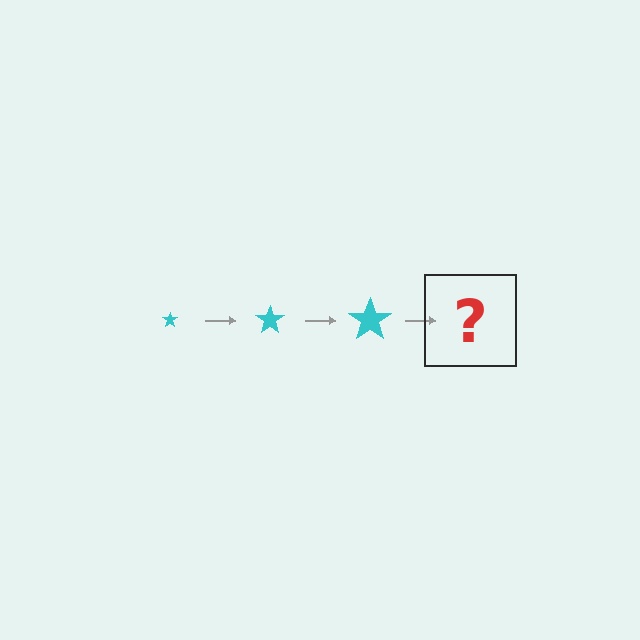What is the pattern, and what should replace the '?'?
The pattern is that the star gets progressively larger each step. The '?' should be a cyan star, larger than the previous one.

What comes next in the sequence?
The next element should be a cyan star, larger than the previous one.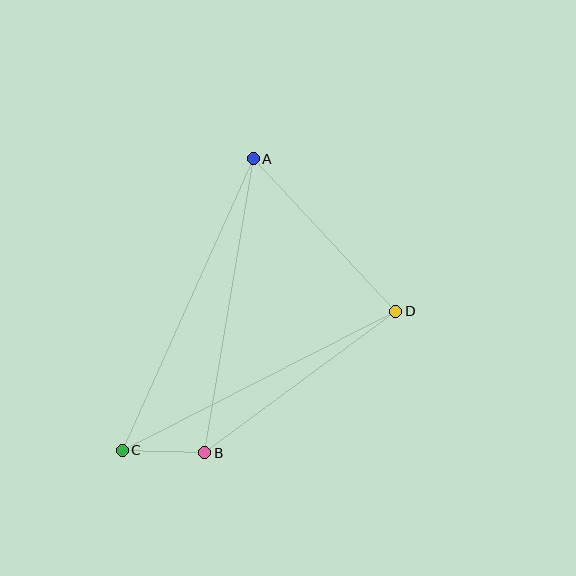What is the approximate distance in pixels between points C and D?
The distance between C and D is approximately 307 pixels.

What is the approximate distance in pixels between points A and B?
The distance between A and B is approximately 298 pixels.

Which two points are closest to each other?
Points B and C are closest to each other.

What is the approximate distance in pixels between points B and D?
The distance between B and D is approximately 238 pixels.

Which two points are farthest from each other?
Points A and C are farthest from each other.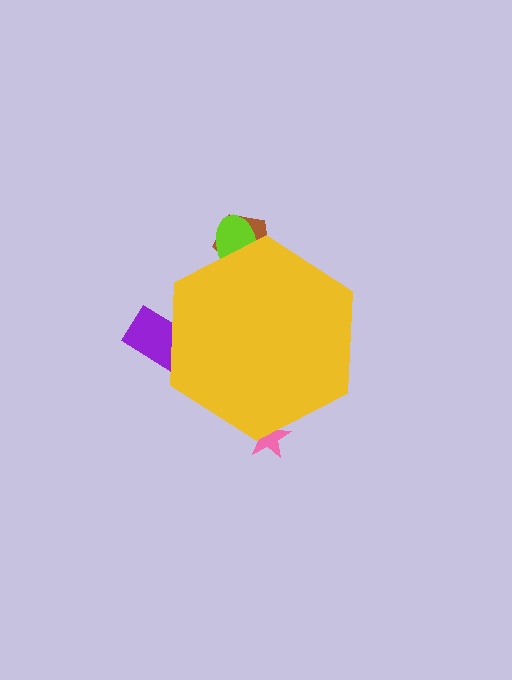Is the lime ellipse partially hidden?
Yes, the lime ellipse is partially hidden behind the yellow hexagon.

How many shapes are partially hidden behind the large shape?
4 shapes are partially hidden.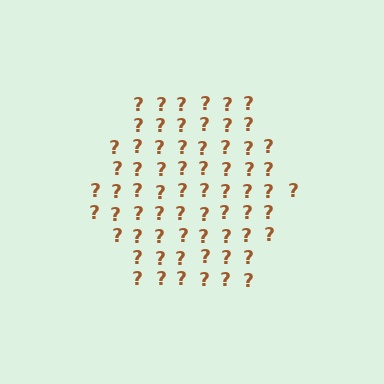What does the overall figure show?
The overall figure shows a hexagon.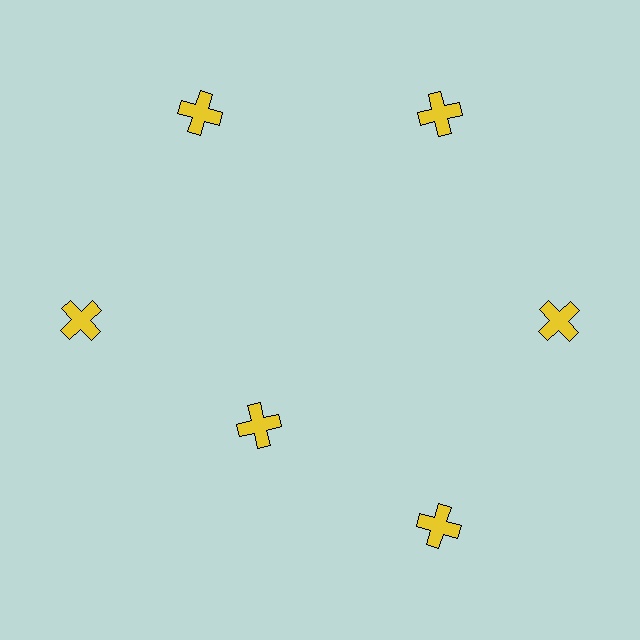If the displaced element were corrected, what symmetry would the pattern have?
It would have 6-fold rotational symmetry — the pattern would map onto itself every 60 degrees.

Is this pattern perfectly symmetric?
No. The 6 yellow crosses are arranged in a ring, but one element near the 7 o'clock position is pulled inward toward the center, breaking the 6-fold rotational symmetry.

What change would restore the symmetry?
The symmetry would be restored by moving it outward, back onto the ring so that all 6 crosses sit at equal angles and equal distance from the center.